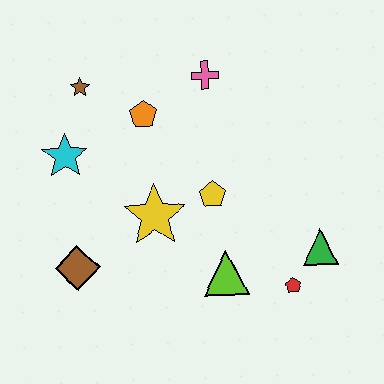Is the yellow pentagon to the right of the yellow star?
Yes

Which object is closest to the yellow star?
The yellow pentagon is closest to the yellow star.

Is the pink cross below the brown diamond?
No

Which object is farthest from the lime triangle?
The brown star is farthest from the lime triangle.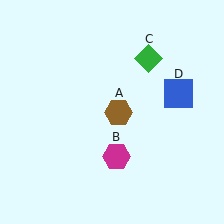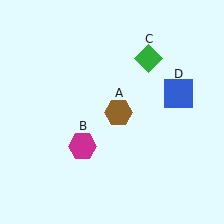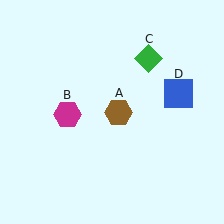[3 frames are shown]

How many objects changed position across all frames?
1 object changed position: magenta hexagon (object B).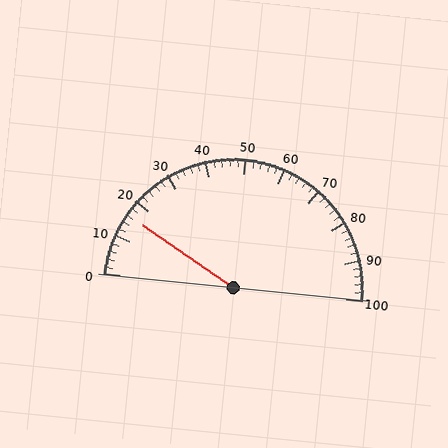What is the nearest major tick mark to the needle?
The nearest major tick mark is 20.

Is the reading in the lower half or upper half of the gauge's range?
The reading is in the lower half of the range (0 to 100).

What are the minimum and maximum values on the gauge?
The gauge ranges from 0 to 100.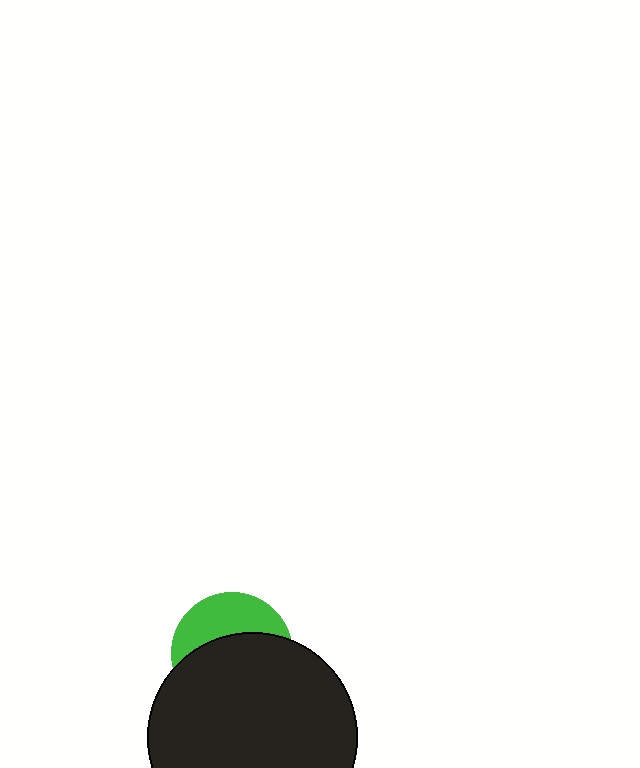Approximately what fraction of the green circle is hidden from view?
Roughly 63% of the green circle is hidden behind the black circle.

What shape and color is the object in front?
The object in front is a black circle.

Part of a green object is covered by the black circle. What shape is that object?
It is a circle.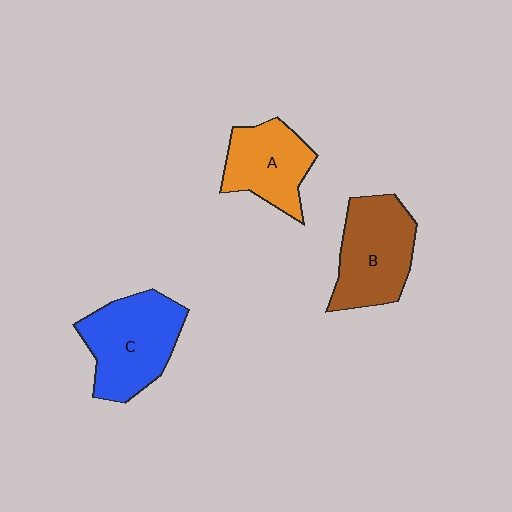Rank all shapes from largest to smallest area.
From largest to smallest: C (blue), B (brown), A (orange).